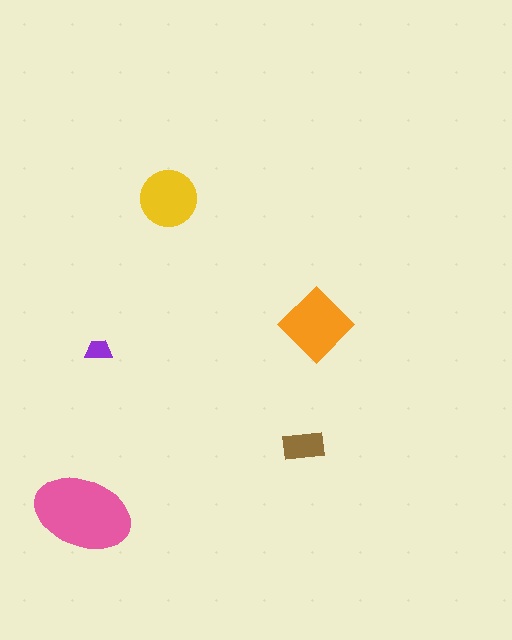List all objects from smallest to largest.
The purple trapezoid, the brown rectangle, the yellow circle, the orange diamond, the pink ellipse.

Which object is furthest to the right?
The orange diamond is rightmost.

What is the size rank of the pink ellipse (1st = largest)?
1st.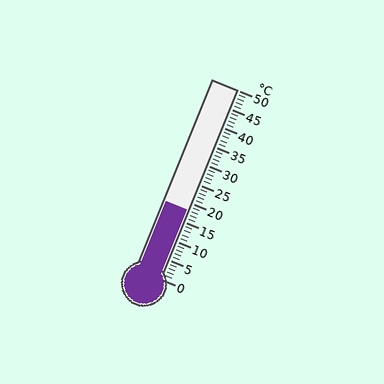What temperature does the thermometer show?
The thermometer shows approximately 18°C.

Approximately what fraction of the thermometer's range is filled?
The thermometer is filled to approximately 35% of its range.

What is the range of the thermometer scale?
The thermometer scale ranges from 0°C to 50°C.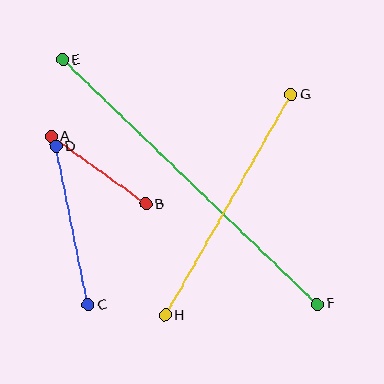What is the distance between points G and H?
The distance is approximately 254 pixels.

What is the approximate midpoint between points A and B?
The midpoint is at approximately (99, 170) pixels.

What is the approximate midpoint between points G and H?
The midpoint is at approximately (228, 205) pixels.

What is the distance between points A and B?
The distance is approximately 116 pixels.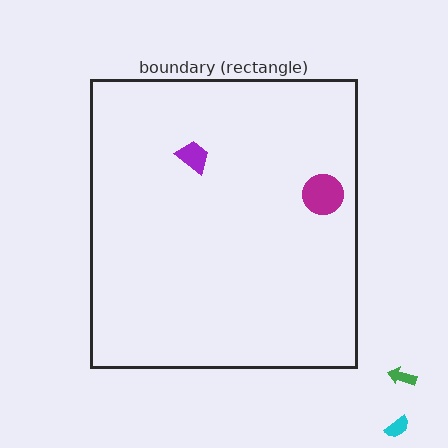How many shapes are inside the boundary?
2 inside, 2 outside.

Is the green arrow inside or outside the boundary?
Outside.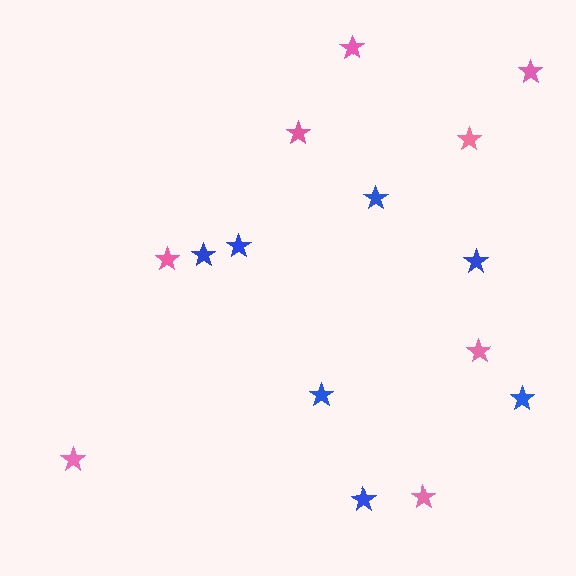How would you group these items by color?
There are 2 groups: one group of pink stars (8) and one group of blue stars (7).